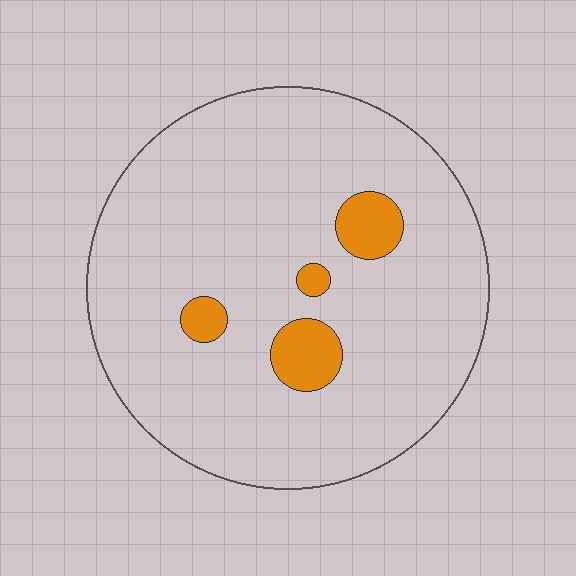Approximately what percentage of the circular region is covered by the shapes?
Approximately 10%.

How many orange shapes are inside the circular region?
4.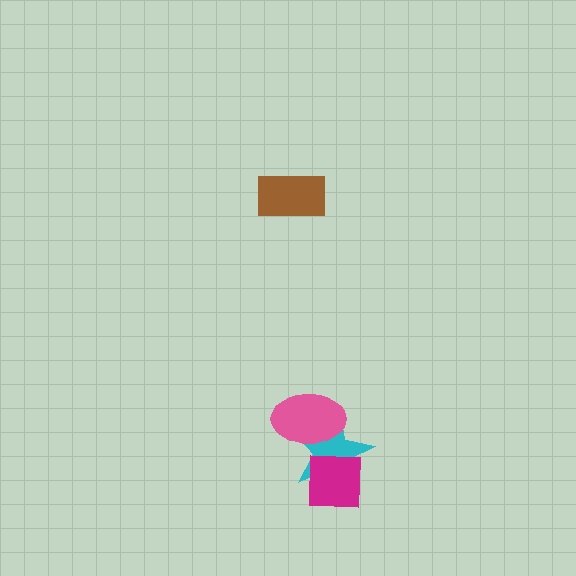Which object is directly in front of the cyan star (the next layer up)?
The pink ellipse is directly in front of the cyan star.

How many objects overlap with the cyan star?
2 objects overlap with the cyan star.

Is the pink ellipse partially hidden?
No, no other shape covers it.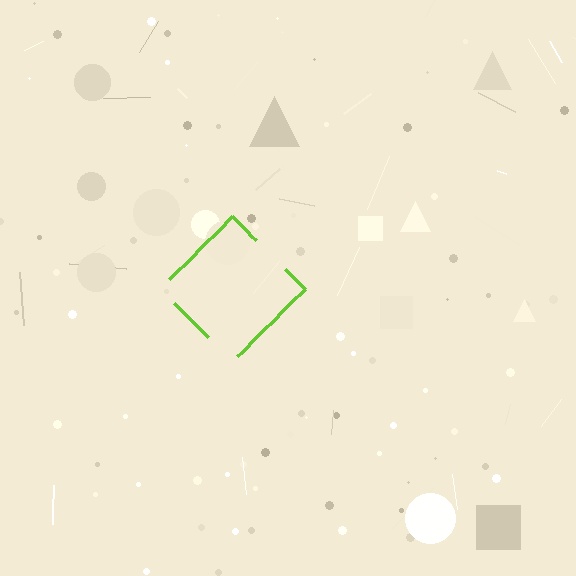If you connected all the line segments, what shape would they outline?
They would outline a diamond.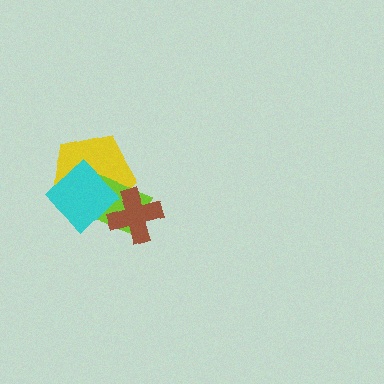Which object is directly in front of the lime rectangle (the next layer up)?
The brown cross is directly in front of the lime rectangle.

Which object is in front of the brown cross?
The cyan diamond is in front of the brown cross.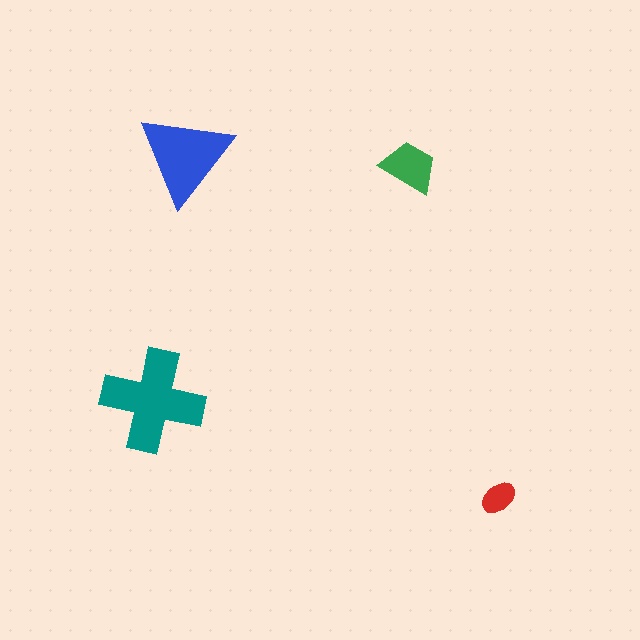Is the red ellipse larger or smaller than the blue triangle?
Smaller.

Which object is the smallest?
The red ellipse.